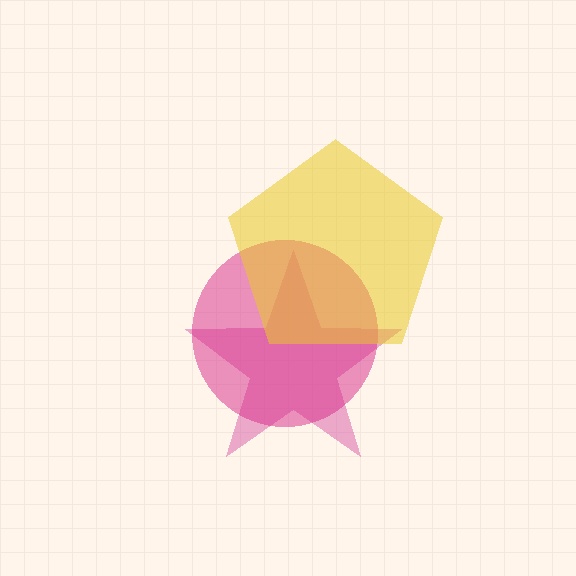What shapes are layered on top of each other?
The layered shapes are: a pink star, a magenta circle, a yellow pentagon.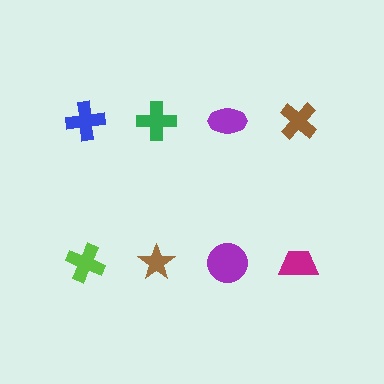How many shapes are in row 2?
4 shapes.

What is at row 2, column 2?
A brown star.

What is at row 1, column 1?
A blue cross.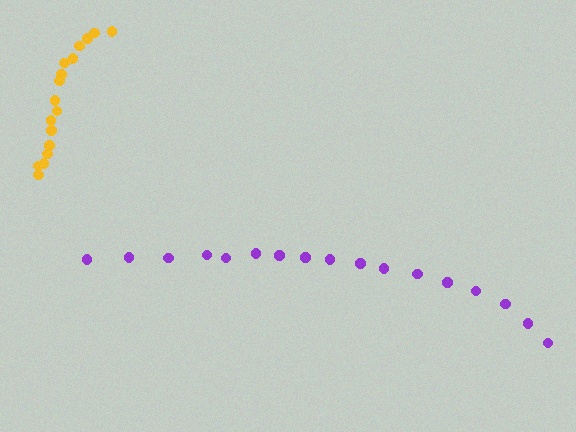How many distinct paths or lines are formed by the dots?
There are 2 distinct paths.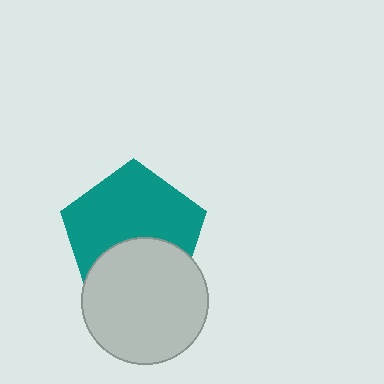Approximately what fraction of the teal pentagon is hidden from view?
Roughly 37% of the teal pentagon is hidden behind the light gray circle.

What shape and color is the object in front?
The object in front is a light gray circle.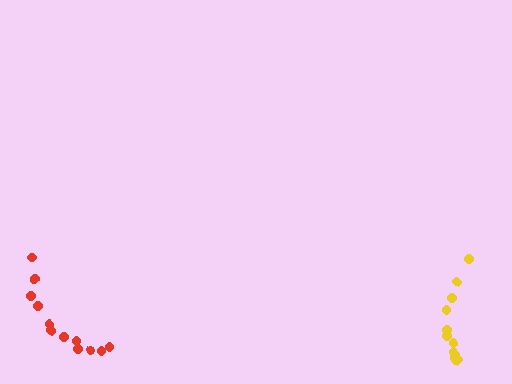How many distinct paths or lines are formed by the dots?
There are 2 distinct paths.